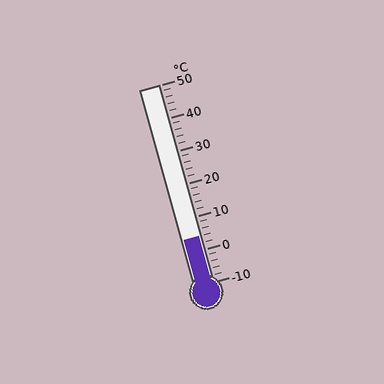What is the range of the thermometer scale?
The thermometer scale ranges from -10°C to 50°C.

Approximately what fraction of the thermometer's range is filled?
The thermometer is filled to approximately 25% of its range.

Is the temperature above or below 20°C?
The temperature is below 20°C.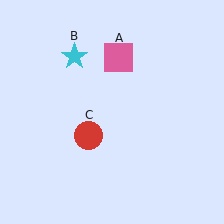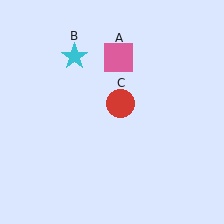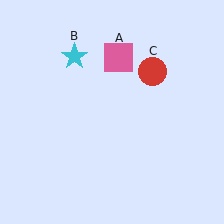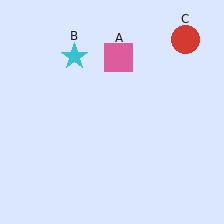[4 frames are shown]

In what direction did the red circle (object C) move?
The red circle (object C) moved up and to the right.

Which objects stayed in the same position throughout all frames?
Pink square (object A) and cyan star (object B) remained stationary.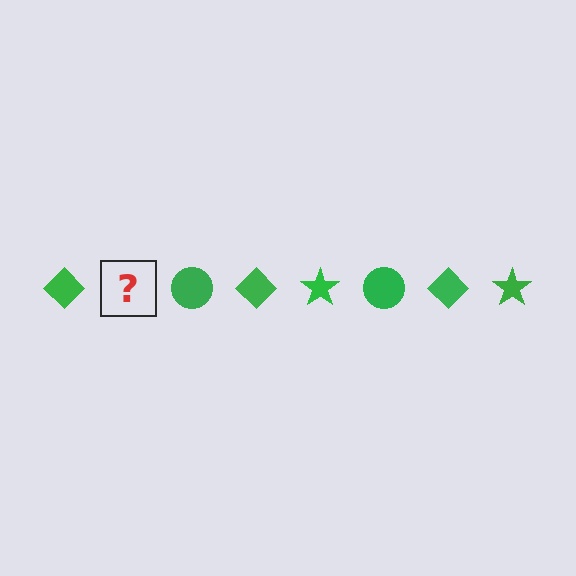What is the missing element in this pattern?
The missing element is a green star.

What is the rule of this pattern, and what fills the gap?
The rule is that the pattern cycles through diamond, star, circle shapes in green. The gap should be filled with a green star.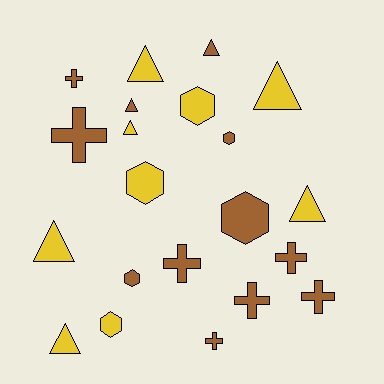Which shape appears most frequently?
Triangle, with 8 objects.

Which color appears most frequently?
Brown, with 12 objects.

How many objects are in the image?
There are 21 objects.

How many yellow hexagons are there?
There are 3 yellow hexagons.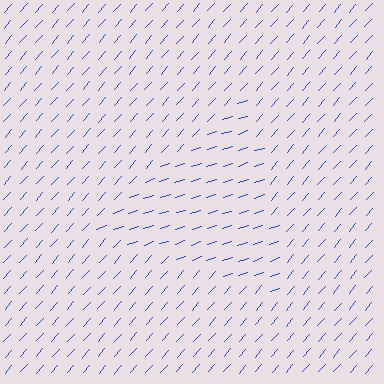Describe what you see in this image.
The image is filled with small blue line segments. A triangle region in the image has lines oriented differently from the surrounding lines, creating a visible texture boundary.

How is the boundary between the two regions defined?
The boundary is defined purely by a change in line orientation (approximately 31 degrees difference). All lines are the same color and thickness.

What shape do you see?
I see a triangle.